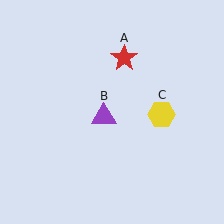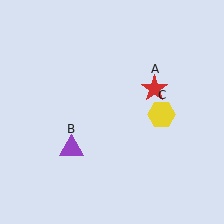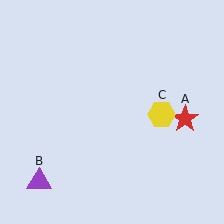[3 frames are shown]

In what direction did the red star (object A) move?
The red star (object A) moved down and to the right.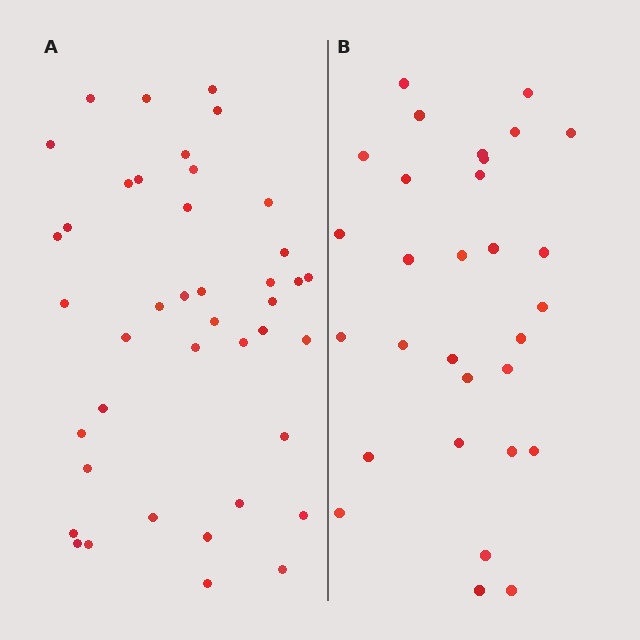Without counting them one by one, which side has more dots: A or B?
Region A (the left region) has more dots.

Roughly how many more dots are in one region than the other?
Region A has roughly 12 or so more dots than region B.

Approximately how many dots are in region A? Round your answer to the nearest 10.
About 40 dots. (The exact count is 41, which rounds to 40.)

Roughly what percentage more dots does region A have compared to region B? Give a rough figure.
About 35% more.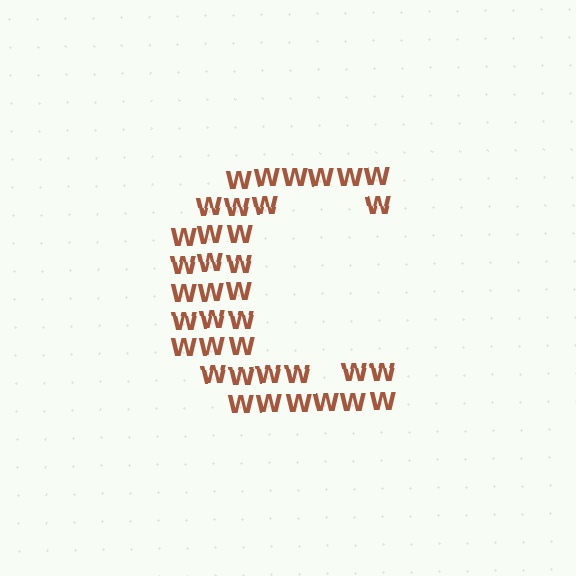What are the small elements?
The small elements are letter W's.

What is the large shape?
The large shape is the letter C.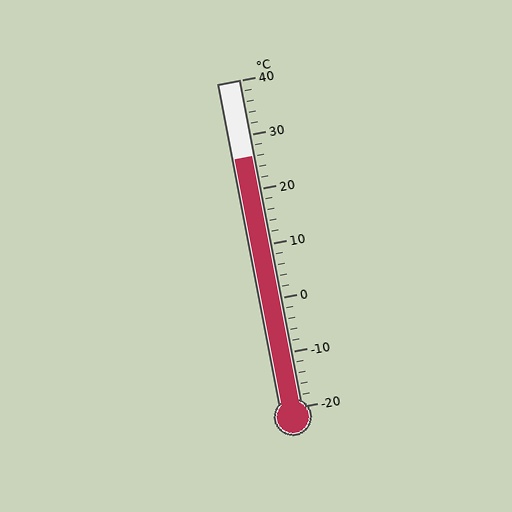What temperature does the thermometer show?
The thermometer shows approximately 26°C.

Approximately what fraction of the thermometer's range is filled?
The thermometer is filled to approximately 75% of its range.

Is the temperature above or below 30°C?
The temperature is below 30°C.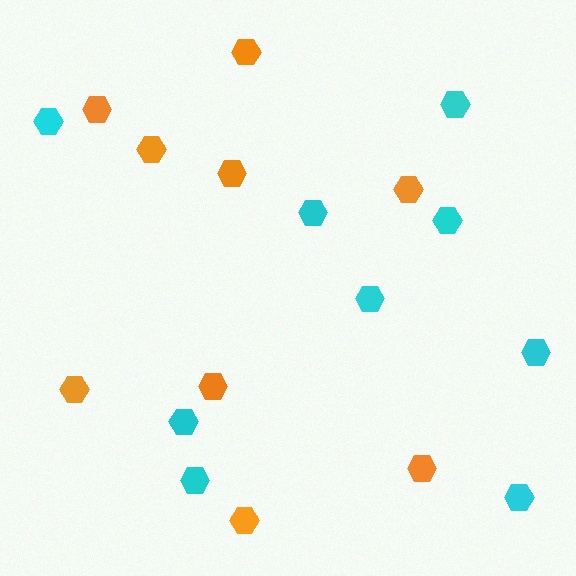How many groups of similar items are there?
There are 2 groups: one group of orange hexagons (9) and one group of cyan hexagons (9).